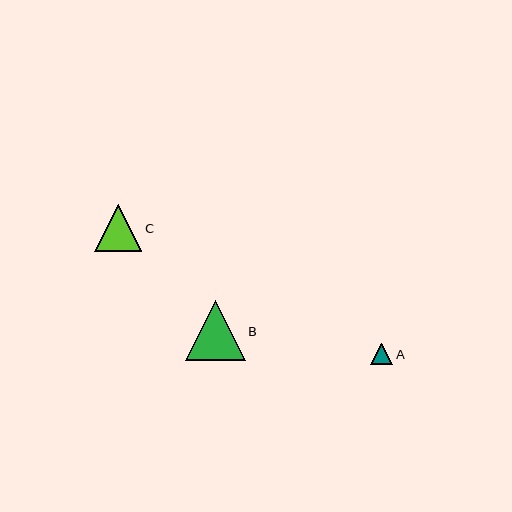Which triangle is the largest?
Triangle B is the largest with a size of approximately 60 pixels.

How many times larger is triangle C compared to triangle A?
Triangle C is approximately 2.2 times the size of triangle A.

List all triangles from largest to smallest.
From largest to smallest: B, C, A.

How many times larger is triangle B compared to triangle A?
Triangle B is approximately 2.7 times the size of triangle A.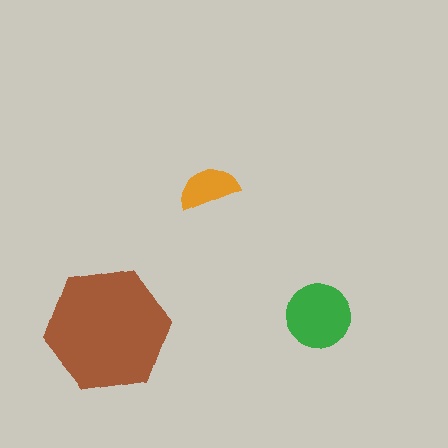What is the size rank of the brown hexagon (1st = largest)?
1st.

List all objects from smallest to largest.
The orange semicircle, the green circle, the brown hexagon.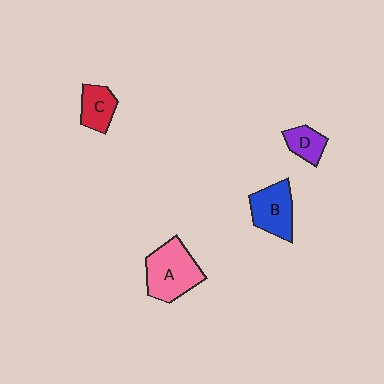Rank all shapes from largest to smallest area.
From largest to smallest: A (pink), B (blue), C (red), D (purple).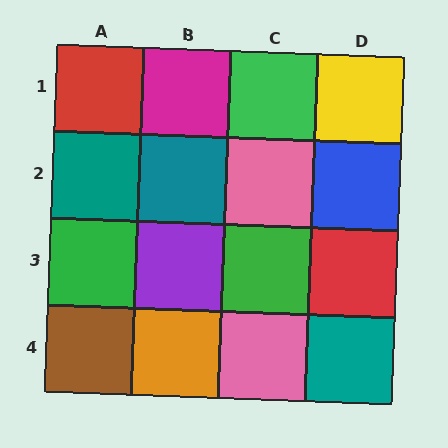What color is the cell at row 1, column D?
Yellow.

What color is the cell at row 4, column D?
Teal.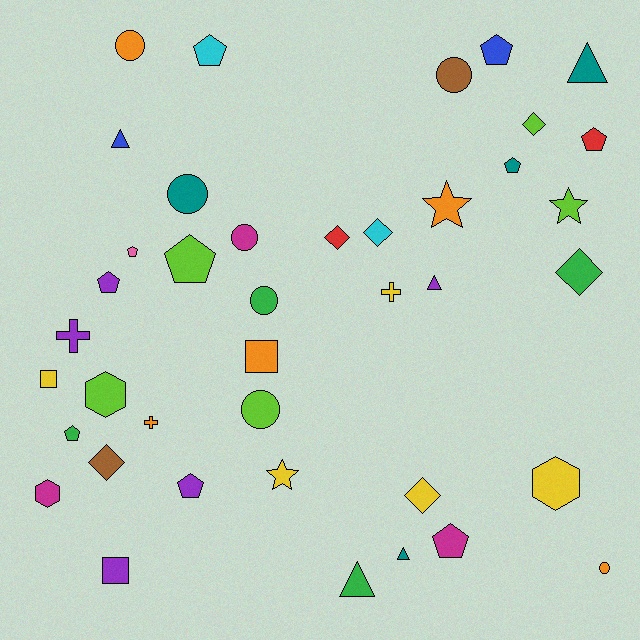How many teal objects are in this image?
There are 4 teal objects.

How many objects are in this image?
There are 40 objects.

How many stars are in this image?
There are 3 stars.